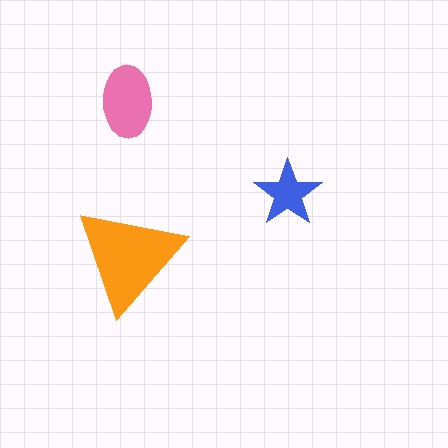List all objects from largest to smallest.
The orange triangle, the pink ellipse, the blue star.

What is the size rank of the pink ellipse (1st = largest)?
2nd.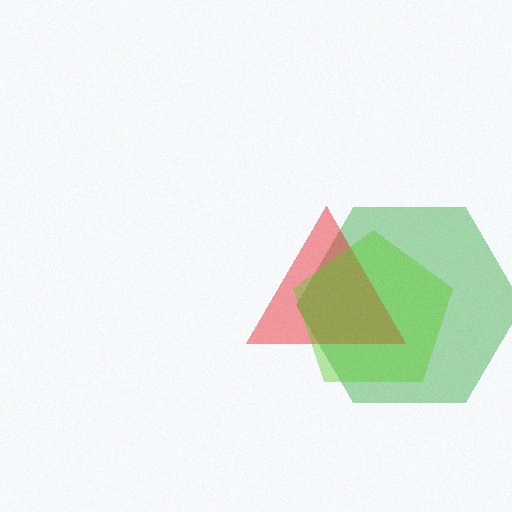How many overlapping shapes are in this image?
There are 3 overlapping shapes in the image.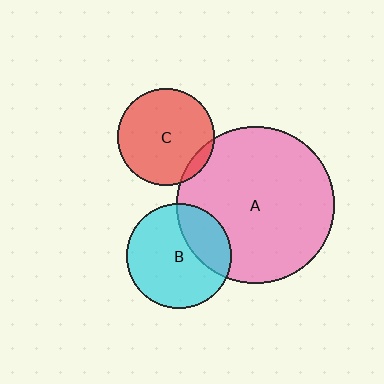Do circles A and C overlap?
Yes.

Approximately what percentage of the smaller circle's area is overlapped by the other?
Approximately 10%.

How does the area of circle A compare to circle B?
Approximately 2.3 times.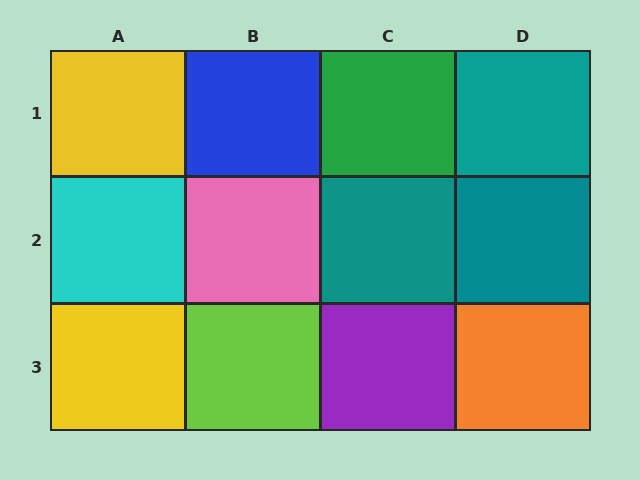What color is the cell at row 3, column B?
Lime.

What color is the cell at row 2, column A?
Cyan.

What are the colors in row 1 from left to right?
Yellow, blue, green, teal.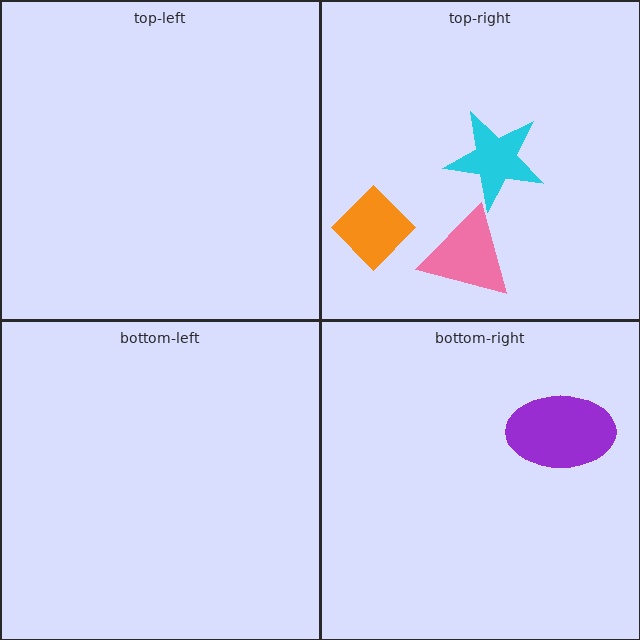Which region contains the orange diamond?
The top-right region.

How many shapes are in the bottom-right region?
1.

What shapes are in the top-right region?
The pink triangle, the orange diamond, the cyan star.